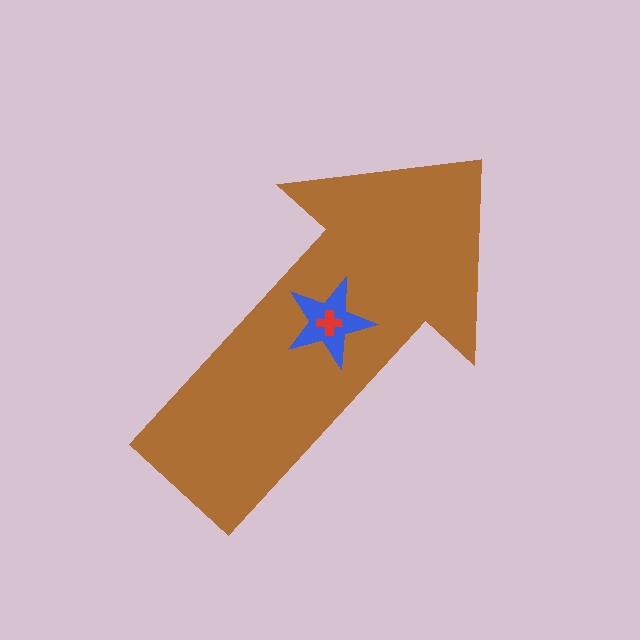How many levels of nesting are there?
3.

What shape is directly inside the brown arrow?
The blue star.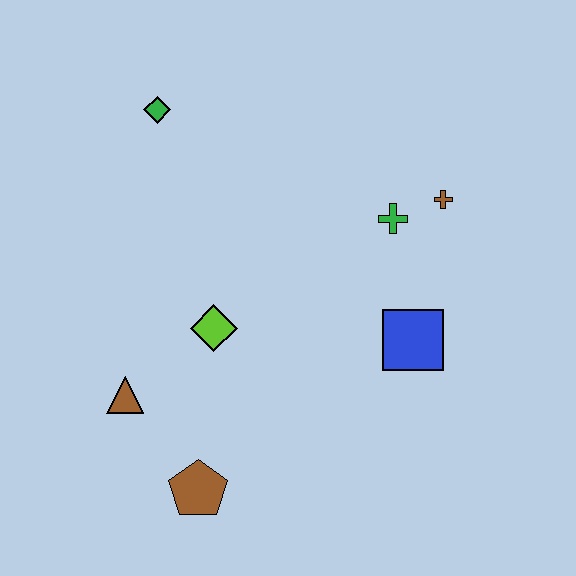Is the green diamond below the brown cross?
No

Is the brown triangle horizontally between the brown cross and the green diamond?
No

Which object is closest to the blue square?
The green cross is closest to the blue square.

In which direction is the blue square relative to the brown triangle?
The blue square is to the right of the brown triangle.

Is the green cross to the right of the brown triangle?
Yes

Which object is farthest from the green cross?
The brown pentagon is farthest from the green cross.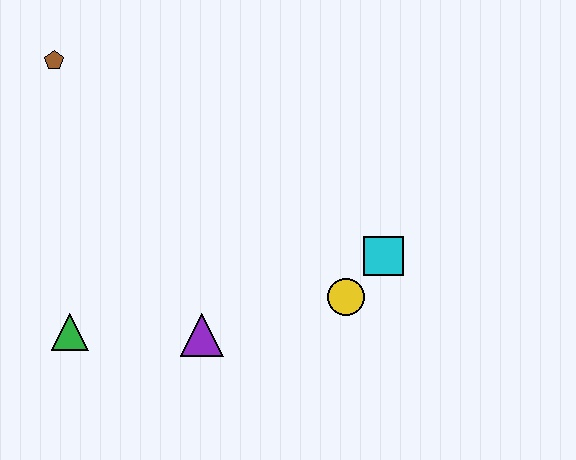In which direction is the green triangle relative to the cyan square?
The green triangle is to the left of the cyan square.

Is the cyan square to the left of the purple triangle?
No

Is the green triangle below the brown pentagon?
Yes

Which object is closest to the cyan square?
The yellow circle is closest to the cyan square.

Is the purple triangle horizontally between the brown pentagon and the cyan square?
Yes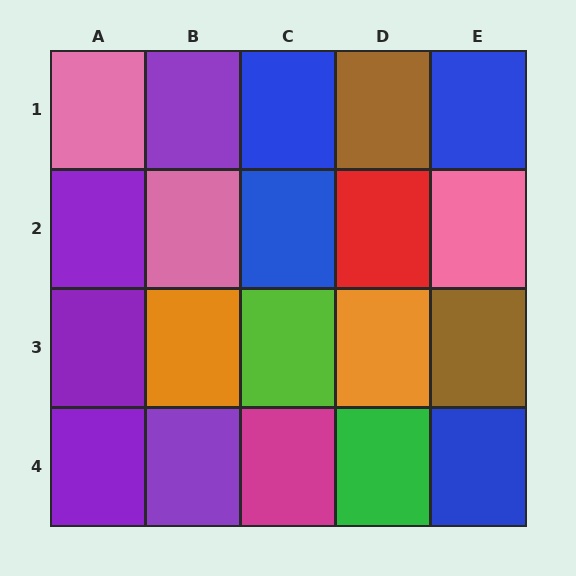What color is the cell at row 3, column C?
Lime.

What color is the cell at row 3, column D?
Orange.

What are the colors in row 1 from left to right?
Pink, purple, blue, brown, blue.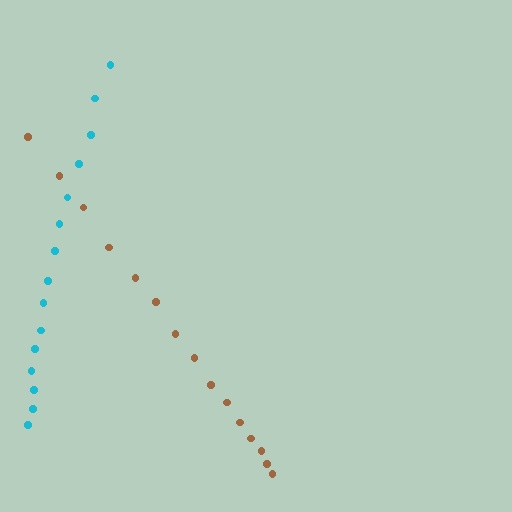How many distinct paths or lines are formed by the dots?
There are 2 distinct paths.